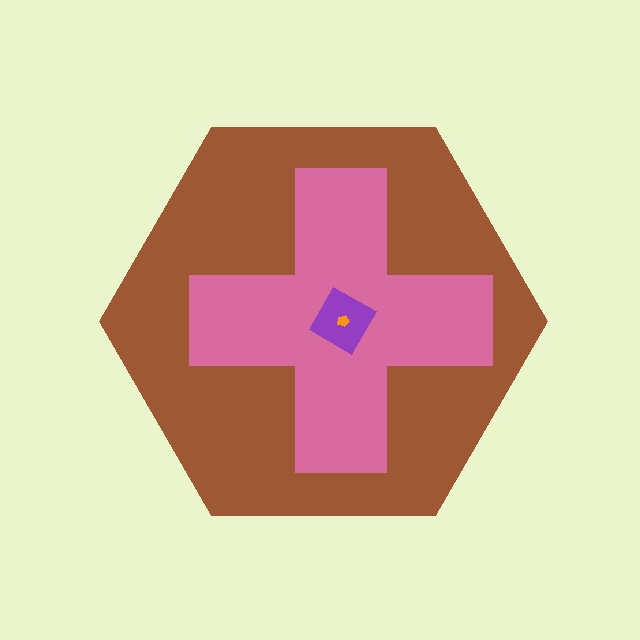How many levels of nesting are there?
4.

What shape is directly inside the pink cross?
The purple diamond.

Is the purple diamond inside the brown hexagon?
Yes.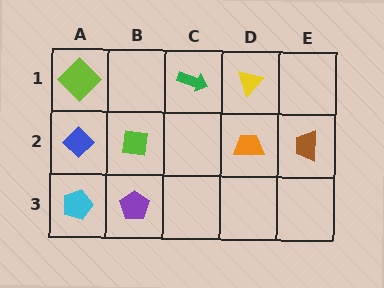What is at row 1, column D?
A yellow triangle.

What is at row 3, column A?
A cyan pentagon.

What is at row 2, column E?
A brown trapezoid.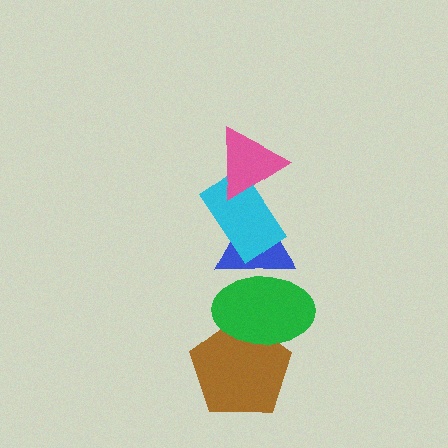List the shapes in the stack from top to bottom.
From top to bottom: the pink triangle, the cyan rectangle, the blue triangle, the green ellipse, the brown pentagon.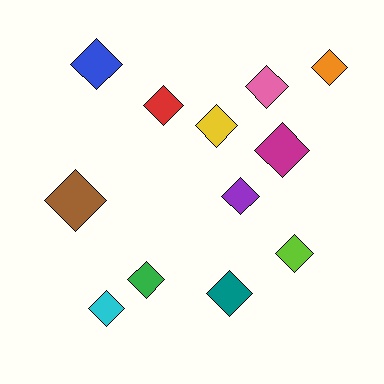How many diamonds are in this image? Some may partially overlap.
There are 12 diamonds.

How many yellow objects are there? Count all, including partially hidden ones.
There is 1 yellow object.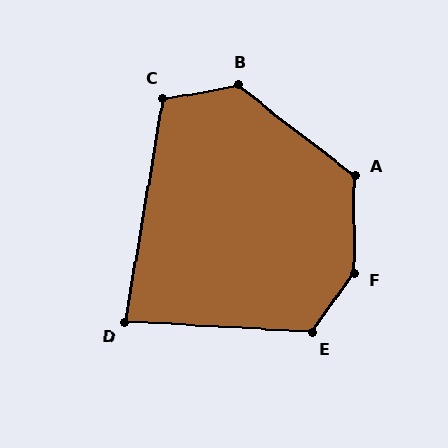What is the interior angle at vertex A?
Approximately 128 degrees (obtuse).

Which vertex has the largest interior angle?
F, at approximately 144 degrees.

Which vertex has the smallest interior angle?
D, at approximately 84 degrees.